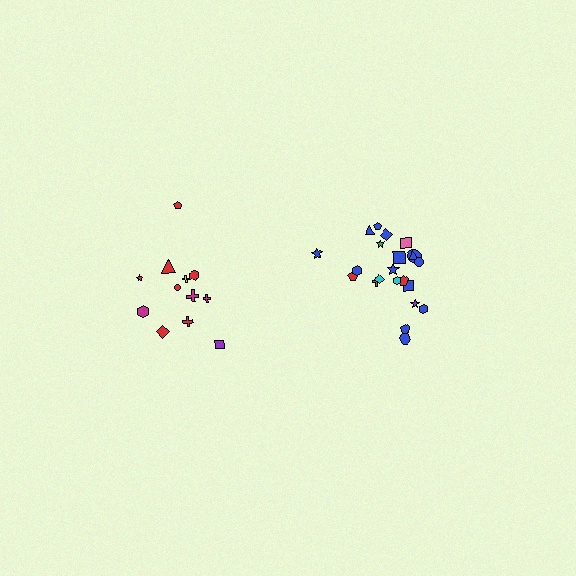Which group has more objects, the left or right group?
The right group.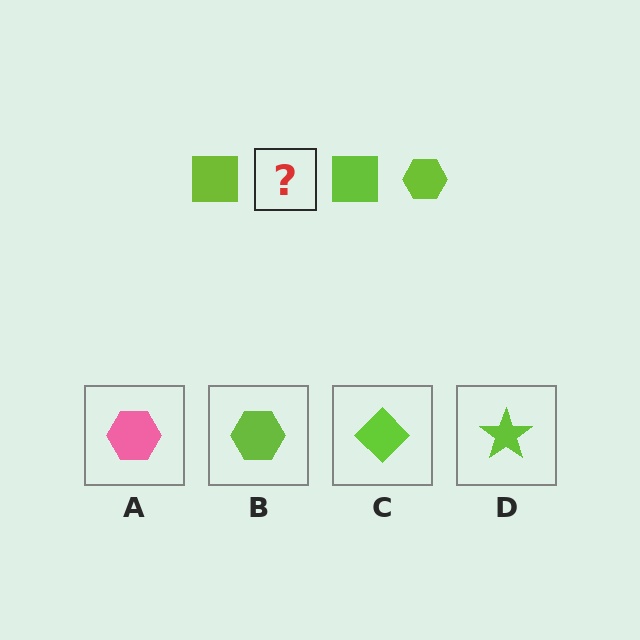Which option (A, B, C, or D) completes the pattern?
B.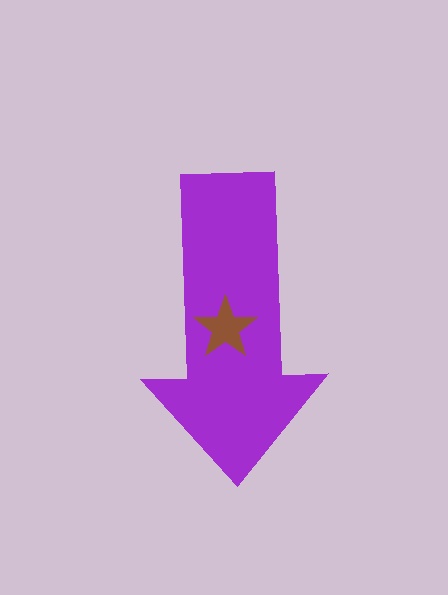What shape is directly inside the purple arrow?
The brown star.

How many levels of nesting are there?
2.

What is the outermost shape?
The purple arrow.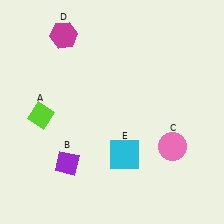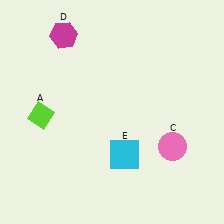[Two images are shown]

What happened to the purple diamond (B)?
The purple diamond (B) was removed in Image 2. It was in the bottom-left area of Image 1.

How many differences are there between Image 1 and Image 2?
There is 1 difference between the two images.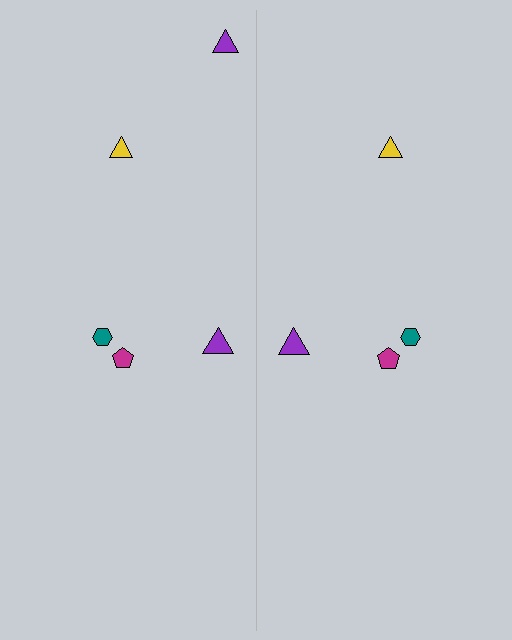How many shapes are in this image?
There are 9 shapes in this image.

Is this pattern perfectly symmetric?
No, the pattern is not perfectly symmetric. A purple triangle is missing from the right side.